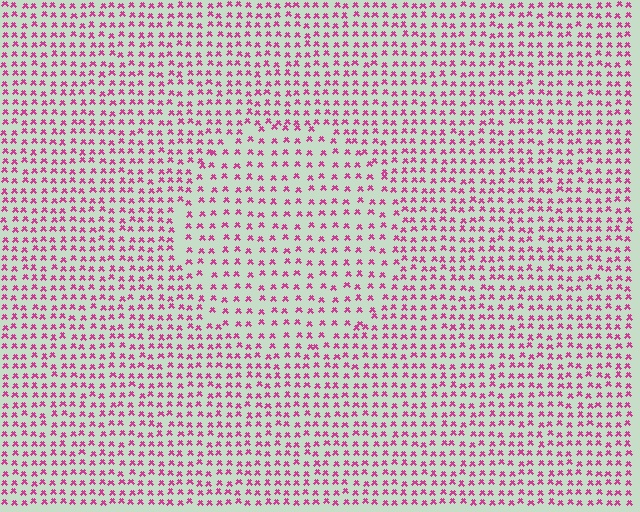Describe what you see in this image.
The image contains small magenta elements arranged at two different densities. A circle-shaped region is visible where the elements are less densely packed than the surrounding area.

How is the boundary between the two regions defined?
The boundary is defined by a change in element density (approximately 1.6x ratio). All elements are the same color, size, and shape.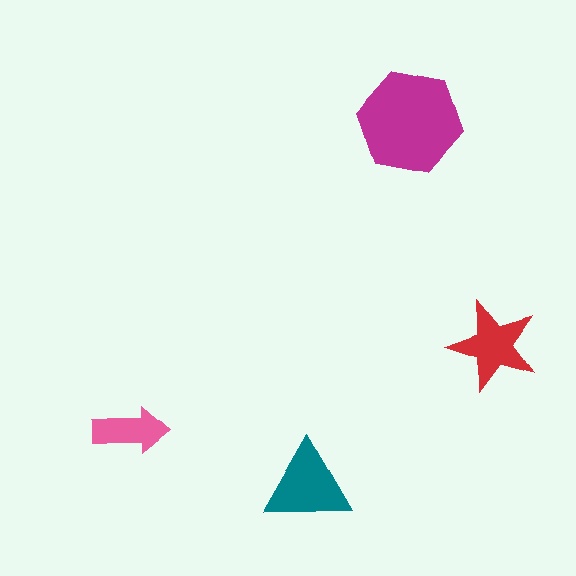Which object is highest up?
The magenta hexagon is topmost.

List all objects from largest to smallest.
The magenta hexagon, the teal triangle, the red star, the pink arrow.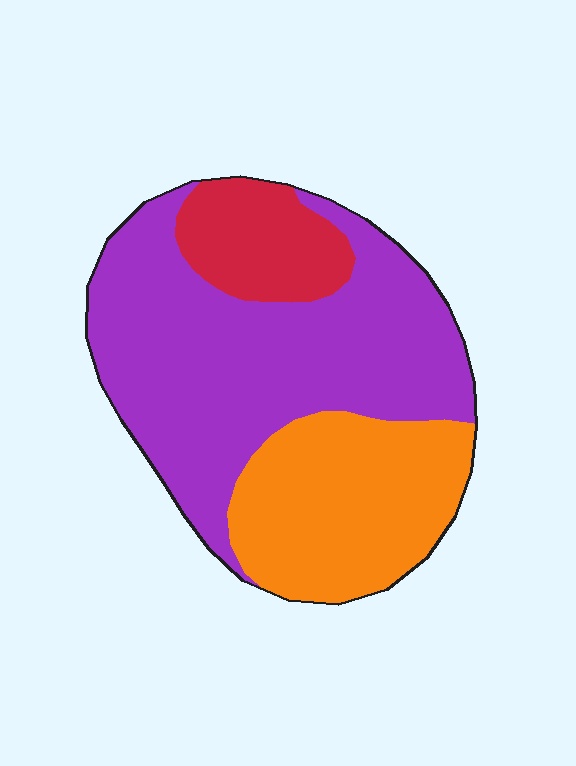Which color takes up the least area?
Red, at roughly 15%.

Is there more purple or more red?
Purple.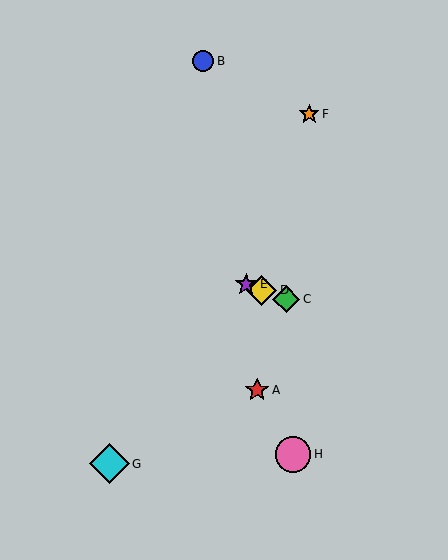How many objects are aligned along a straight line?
3 objects (C, D, E) are aligned along a straight line.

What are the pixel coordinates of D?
Object D is at (262, 290).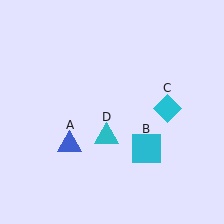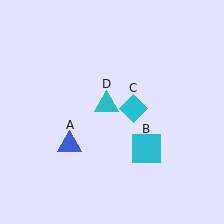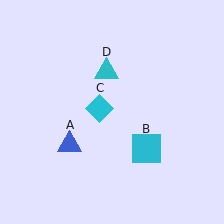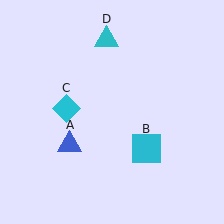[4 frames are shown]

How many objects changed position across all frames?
2 objects changed position: cyan diamond (object C), cyan triangle (object D).